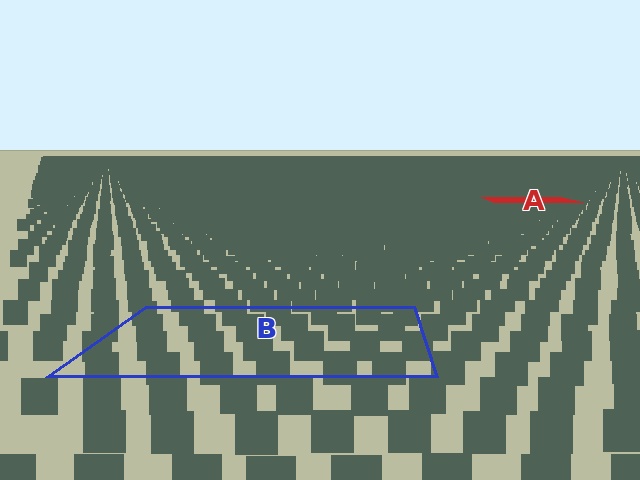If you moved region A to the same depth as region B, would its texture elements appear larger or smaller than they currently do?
They would appear larger. At a closer depth, the same texture elements are projected at a bigger on-screen size.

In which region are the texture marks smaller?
The texture marks are smaller in region A, because it is farther away.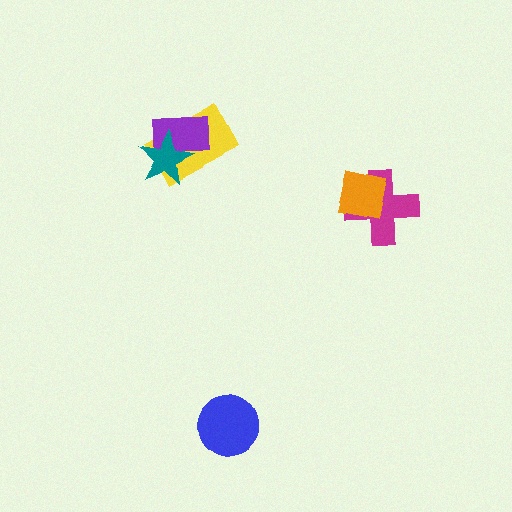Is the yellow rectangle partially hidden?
Yes, it is partially covered by another shape.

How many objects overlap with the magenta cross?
1 object overlaps with the magenta cross.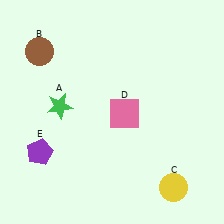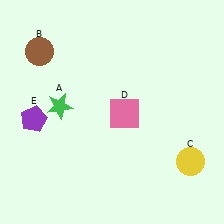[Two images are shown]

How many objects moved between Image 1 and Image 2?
2 objects moved between the two images.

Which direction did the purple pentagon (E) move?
The purple pentagon (E) moved up.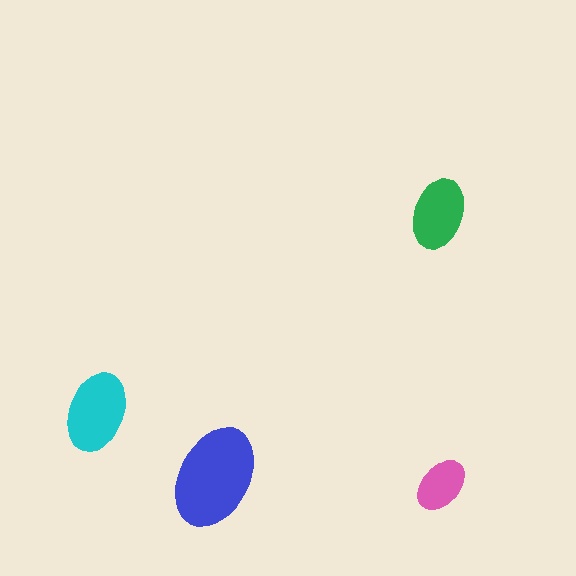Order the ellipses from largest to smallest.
the blue one, the cyan one, the green one, the pink one.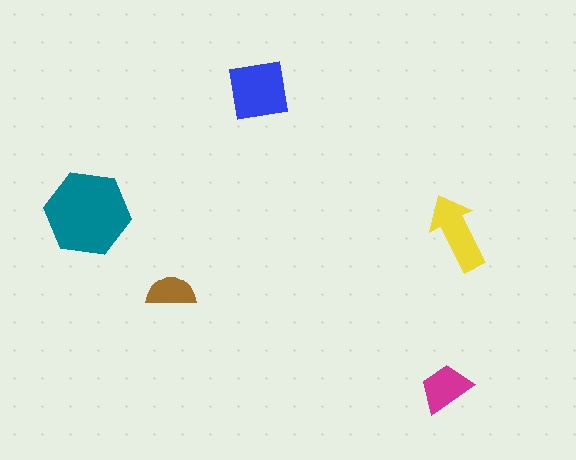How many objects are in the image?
There are 5 objects in the image.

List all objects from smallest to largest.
The brown semicircle, the magenta trapezoid, the yellow arrow, the blue square, the teal hexagon.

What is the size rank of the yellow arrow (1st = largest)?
3rd.